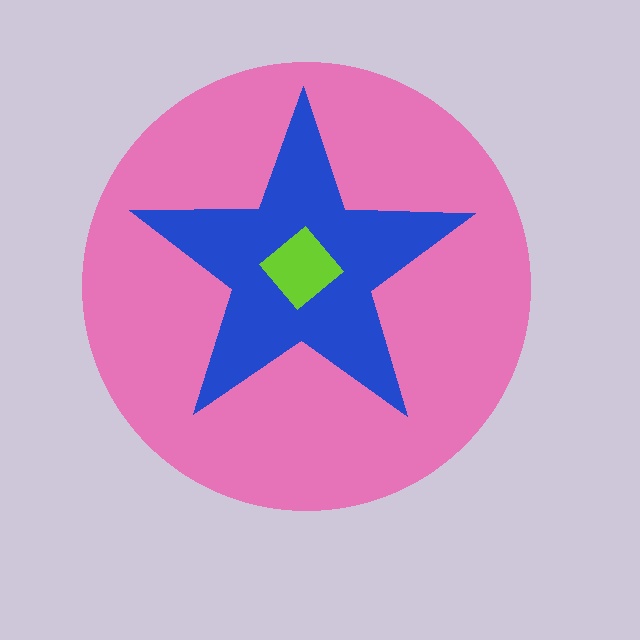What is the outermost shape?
The pink circle.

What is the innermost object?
The lime diamond.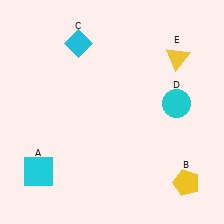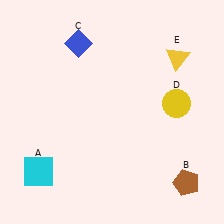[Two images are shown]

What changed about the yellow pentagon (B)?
In Image 1, B is yellow. In Image 2, it changed to brown.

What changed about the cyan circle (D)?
In Image 1, D is cyan. In Image 2, it changed to yellow.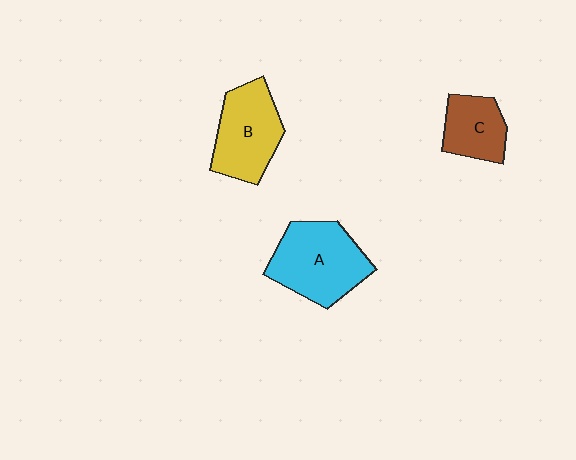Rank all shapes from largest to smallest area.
From largest to smallest: A (cyan), B (yellow), C (brown).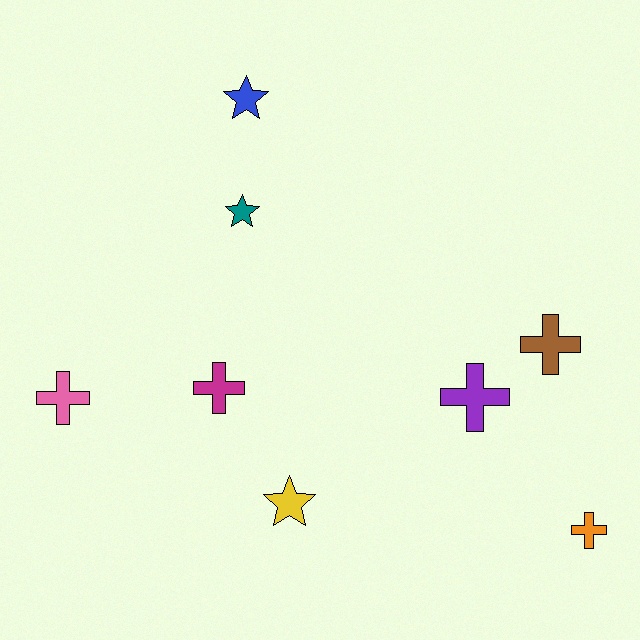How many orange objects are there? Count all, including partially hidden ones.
There is 1 orange object.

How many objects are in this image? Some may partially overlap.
There are 8 objects.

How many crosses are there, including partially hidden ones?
There are 5 crosses.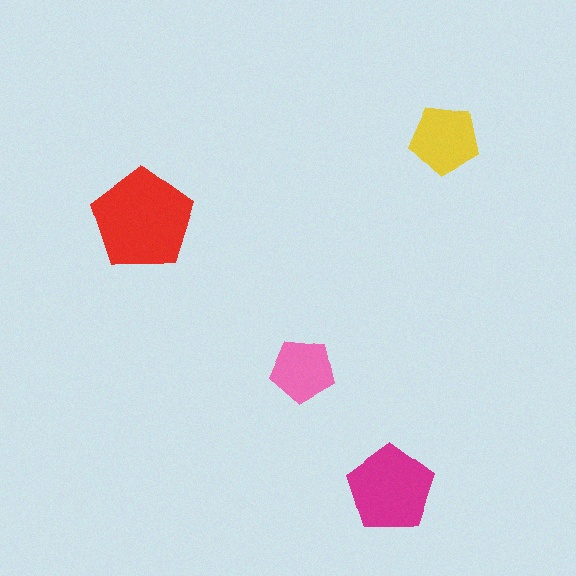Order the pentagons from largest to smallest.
the red one, the magenta one, the yellow one, the pink one.